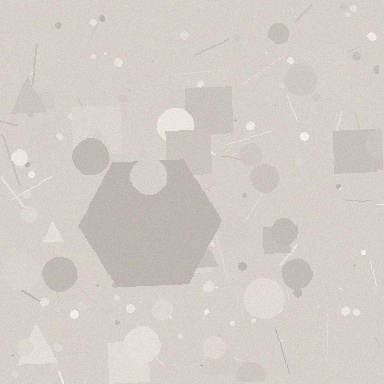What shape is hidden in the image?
A hexagon is hidden in the image.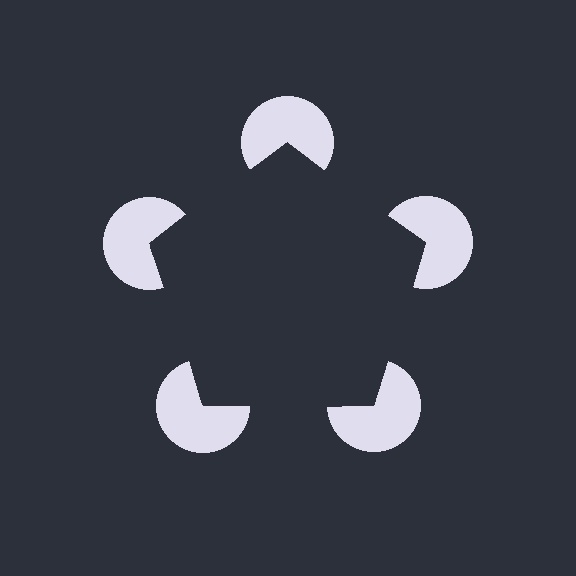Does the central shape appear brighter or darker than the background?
It typically appears slightly darker than the background, even though no actual brightness change is drawn.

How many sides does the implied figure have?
5 sides.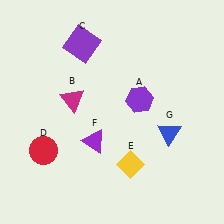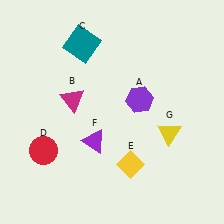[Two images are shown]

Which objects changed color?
C changed from purple to teal. G changed from blue to yellow.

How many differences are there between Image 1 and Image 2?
There are 2 differences between the two images.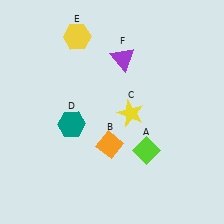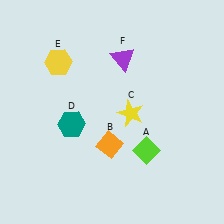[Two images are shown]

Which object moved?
The yellow hexagon (E) moved down.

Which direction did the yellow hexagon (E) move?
The yellow hexagon (E) moved down.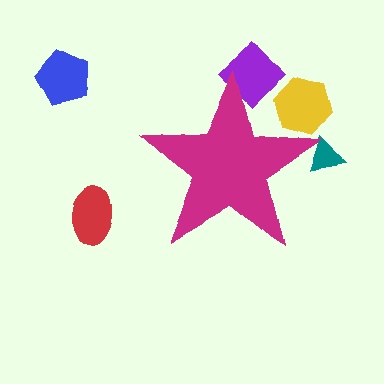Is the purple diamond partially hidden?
Yes, the purple diamond is partially hidden behind the magenta star.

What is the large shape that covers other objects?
A magenta star.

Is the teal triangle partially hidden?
Yes, the teal triangle is partially hidden behind the magenta star.